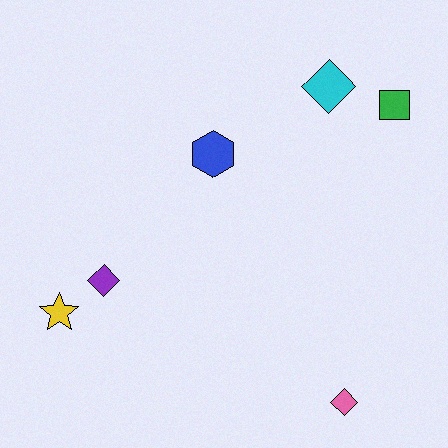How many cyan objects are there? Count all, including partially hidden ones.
There is 1 cyan object.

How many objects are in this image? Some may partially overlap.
There are 6 objects.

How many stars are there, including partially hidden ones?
There is 1 star.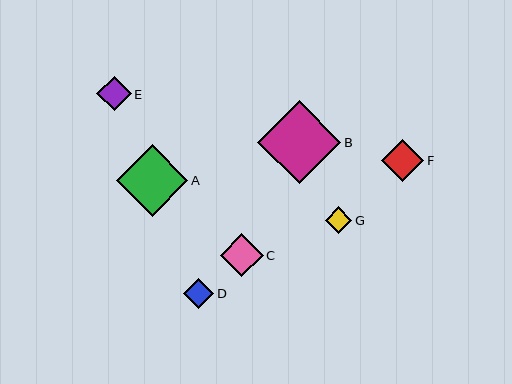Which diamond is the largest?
Diamond B is the largest with a size of approximately 83 pixels.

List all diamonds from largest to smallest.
From largest to smallest: B, A, C, F, E, D, G.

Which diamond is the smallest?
Diamond G is the smallest with a size of approximately 26 pixels.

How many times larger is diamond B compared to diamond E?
Diamond B is approximately 2.4 times the size of diamond E.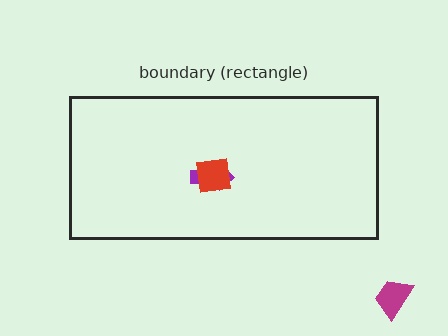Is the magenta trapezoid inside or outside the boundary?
Outside.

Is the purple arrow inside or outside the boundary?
Inside.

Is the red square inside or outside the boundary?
Inside.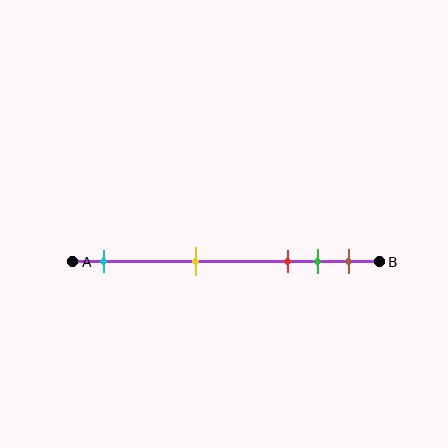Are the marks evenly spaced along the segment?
No, the marks are not evenly spaced.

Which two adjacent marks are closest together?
The green and brown marks are the closest adjacent pair.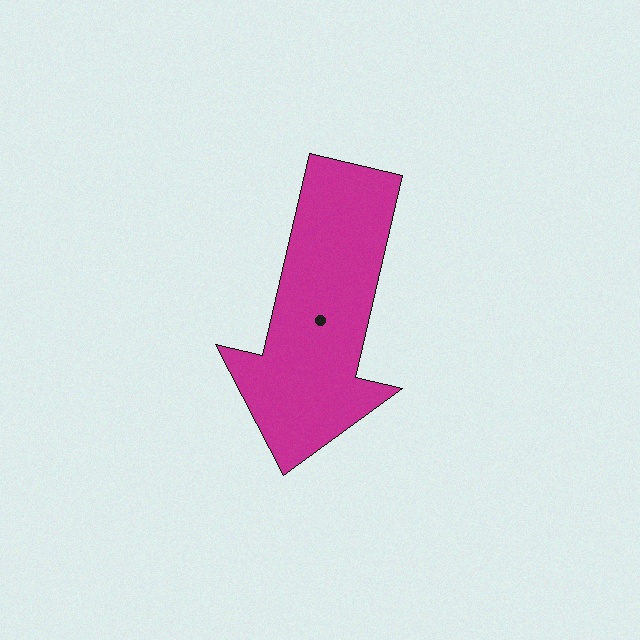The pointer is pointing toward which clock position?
Roughly 6 o'clock.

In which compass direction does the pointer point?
South.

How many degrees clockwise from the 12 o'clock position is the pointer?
Approximately 193 degrees.